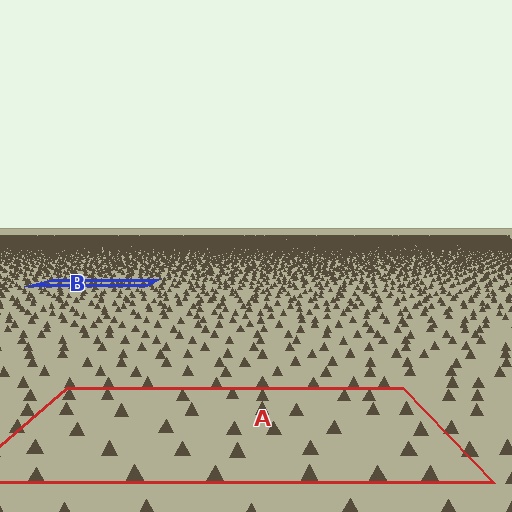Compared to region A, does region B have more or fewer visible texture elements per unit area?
Region B has more texture elements per unit area — they are packed more densely because it is farther away.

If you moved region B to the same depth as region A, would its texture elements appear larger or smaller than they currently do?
They would appear larger. At a closer depth, the same texture elements are projected at a bigger on-screen size.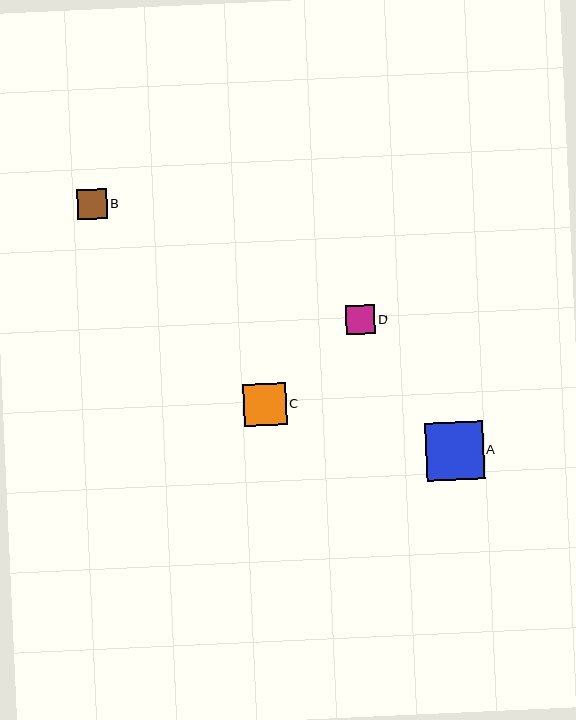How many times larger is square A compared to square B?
Square A is approximately 1.9 times the size of square B.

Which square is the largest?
Square A is the largest with a size of approximately 58 pixels.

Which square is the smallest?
Square D is the smallest with a size of approximately 29 pixels.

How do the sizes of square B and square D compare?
Square B and square D are approximately the same size.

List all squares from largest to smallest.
From largest to smallest: A, C, B, D.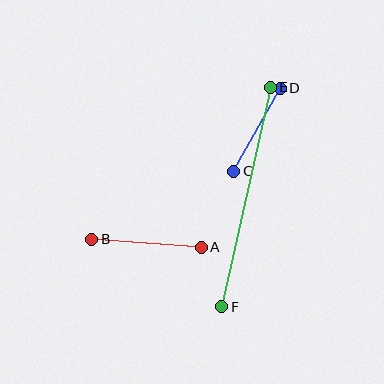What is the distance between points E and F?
The distance is approximately 225 pixels.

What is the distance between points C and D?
The distance is approximately 95 pixels.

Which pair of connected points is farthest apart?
Points E and F are farthest apart.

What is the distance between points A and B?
The distance is approximately 110 pixels.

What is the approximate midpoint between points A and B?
The midpoint is at approximately (146, 243) pixels.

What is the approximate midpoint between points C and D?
The midpoint is at approximately (257, 130) pixels.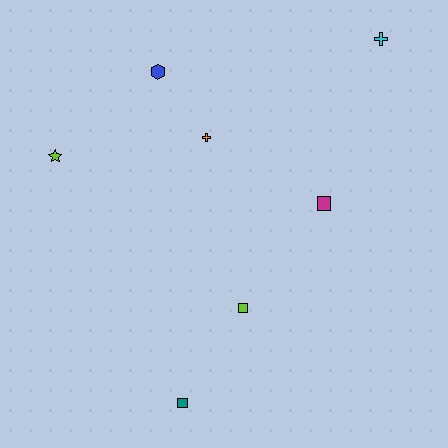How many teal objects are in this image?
There is 1 teal object.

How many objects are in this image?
There are 7 objects.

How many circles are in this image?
There are no circles.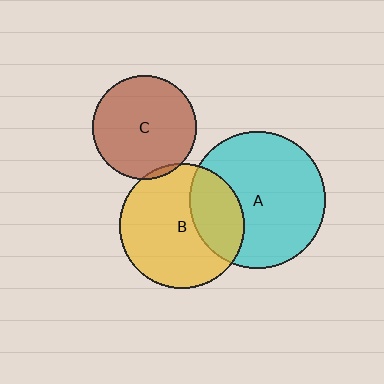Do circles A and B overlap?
Yes.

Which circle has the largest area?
Circle A (cyan).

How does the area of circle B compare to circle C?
Approximately 1.4 times.